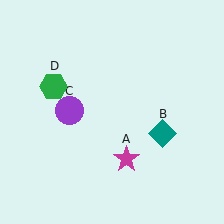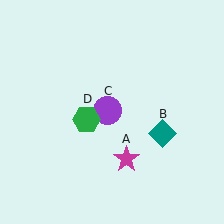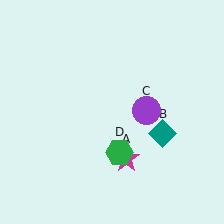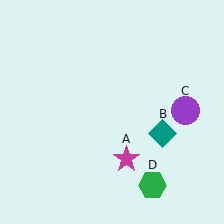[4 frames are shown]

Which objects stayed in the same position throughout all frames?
Magenta star (object A) and teal diamond (object B) remained stationary.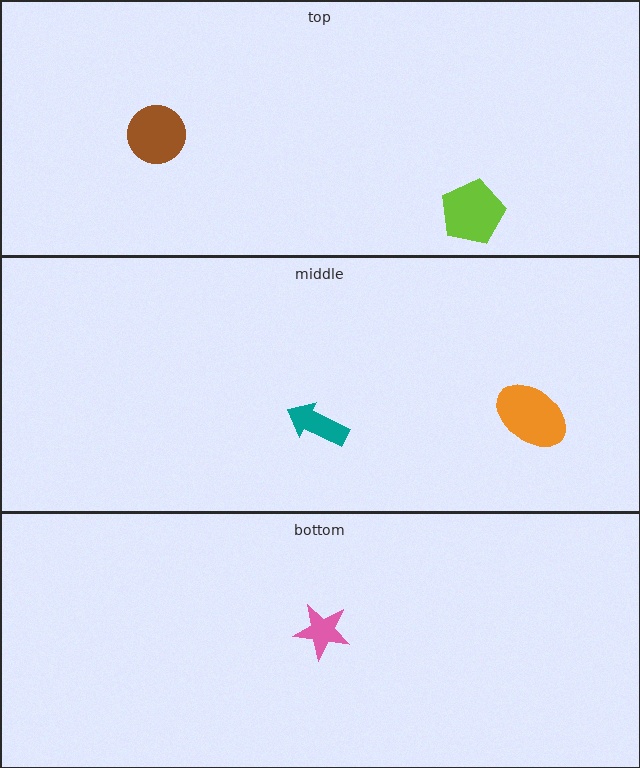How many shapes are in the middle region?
2.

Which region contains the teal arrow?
The middle region.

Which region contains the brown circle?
The top region.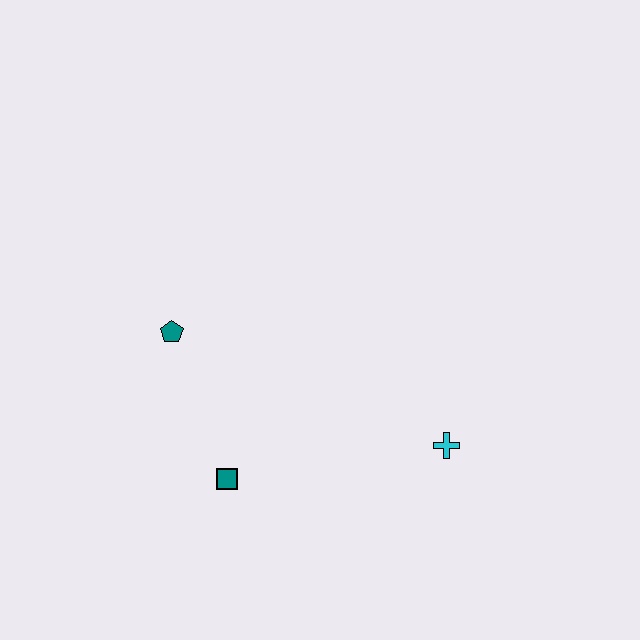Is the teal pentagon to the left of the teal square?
Yes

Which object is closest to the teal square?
The teal pentagon is closest to the teal square.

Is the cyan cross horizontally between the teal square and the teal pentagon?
No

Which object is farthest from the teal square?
The cyan cross is farthest from the teal square.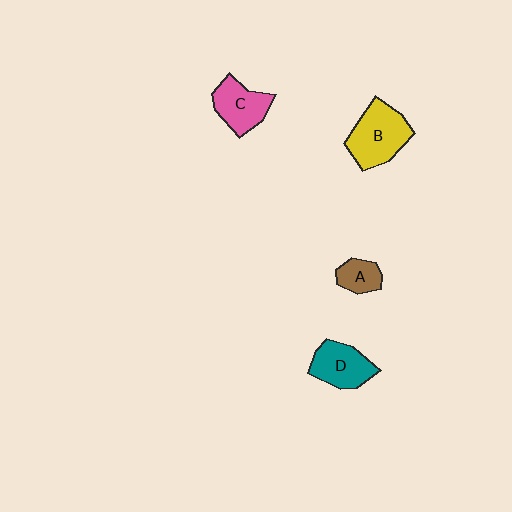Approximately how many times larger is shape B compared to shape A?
Approximately 2.3 times.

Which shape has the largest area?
Shape B (yellow).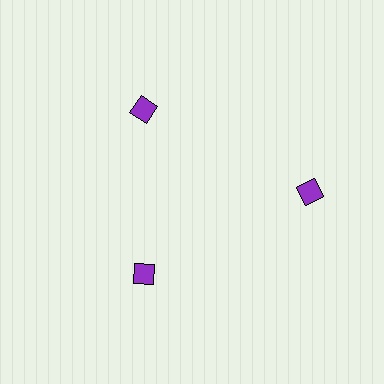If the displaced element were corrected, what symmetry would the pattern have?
It would have 3-fold rotational symmetry — the pattern would map onto itself every 120 degrees.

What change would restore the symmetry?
The symmetry would be restored by moving it inward, back onto the ring so that all 3 diamonds sit at equal angles and equal distance from the center.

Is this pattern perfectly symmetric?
No. The 3 purple diamonds are arranged in a ring, but one element near the 3 o'clock position is pushed outward from the center, breaking the 3-fold rotational symmetry.